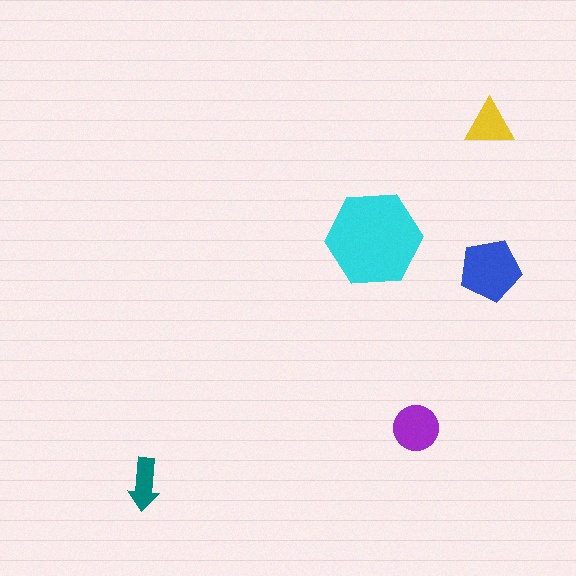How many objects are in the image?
There are 5 objects in the image.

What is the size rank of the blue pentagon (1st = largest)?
2nd.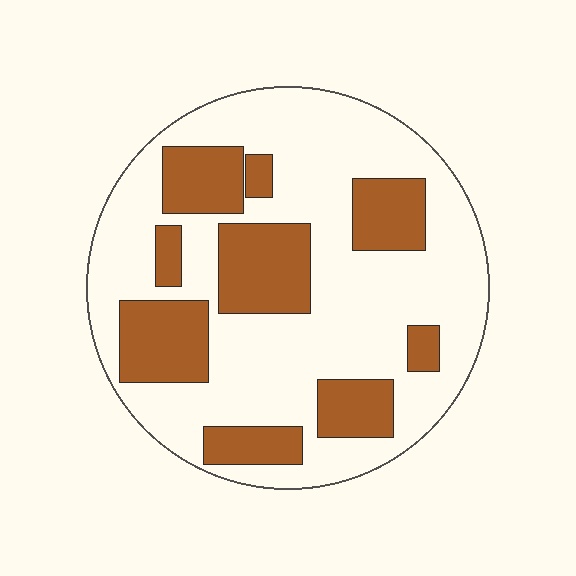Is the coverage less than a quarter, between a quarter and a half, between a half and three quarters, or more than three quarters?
Between a quarter and a half.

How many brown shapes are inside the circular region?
9.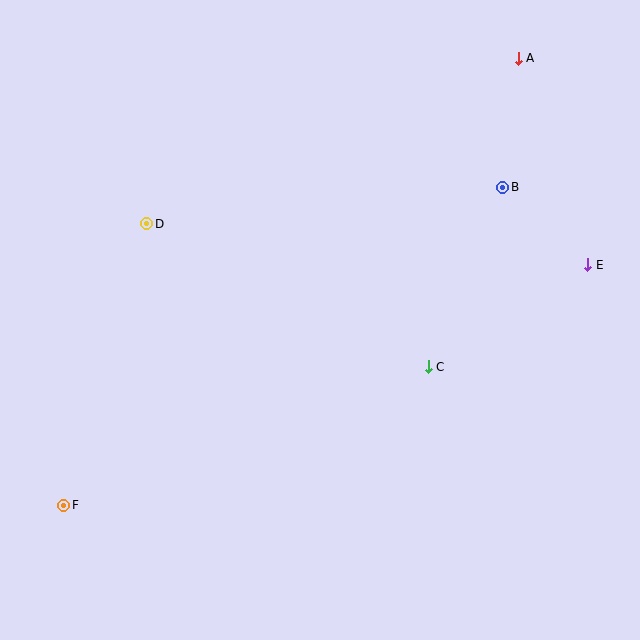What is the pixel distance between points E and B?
The distance between E and B is 115 pixels.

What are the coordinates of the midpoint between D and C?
The midpoint between D and C is at (287, 295).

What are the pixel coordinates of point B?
Point B is at (503, 187).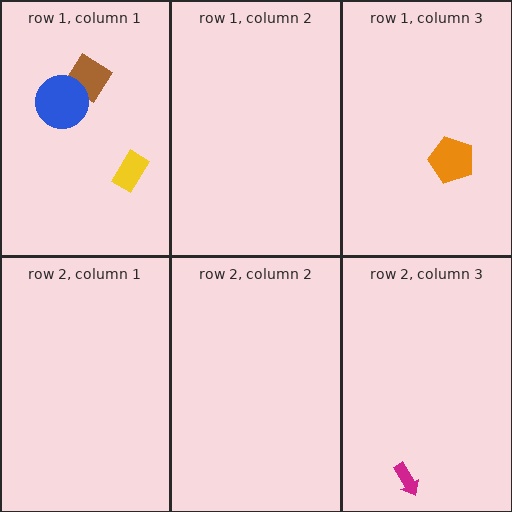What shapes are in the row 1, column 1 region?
The brown diamond, the yellow rectangle, the blue circle.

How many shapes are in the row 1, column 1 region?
3.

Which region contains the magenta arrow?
The row 2, column 3 region.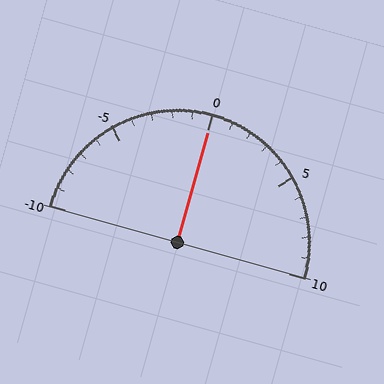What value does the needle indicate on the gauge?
The needle indicates approximately 0.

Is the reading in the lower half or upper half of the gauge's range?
The reading is in the upper half of the range (-10 to 10).